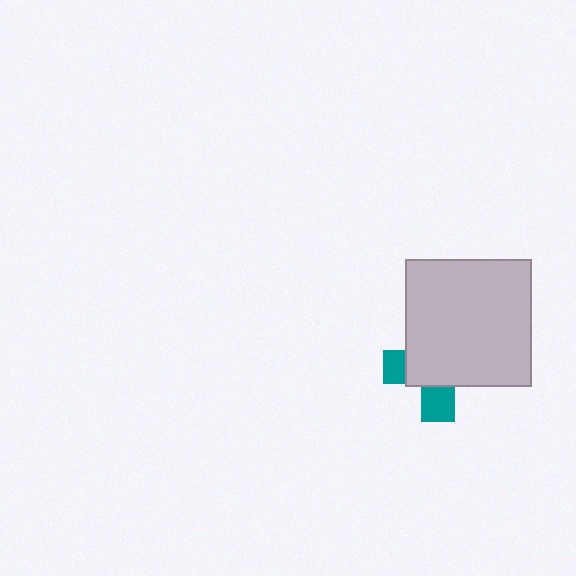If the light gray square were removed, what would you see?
You would see the complete teal cross.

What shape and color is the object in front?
The object in front is a light gray square.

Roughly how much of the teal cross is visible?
A small part of it is visible (roughly 30%).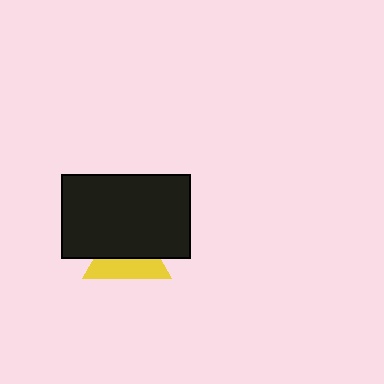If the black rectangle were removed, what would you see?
You would see the complete yellow triangle.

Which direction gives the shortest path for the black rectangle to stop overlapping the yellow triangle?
Moving up gives the shortest separation.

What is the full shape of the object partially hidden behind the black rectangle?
The partially hidden object is a yellow triangle.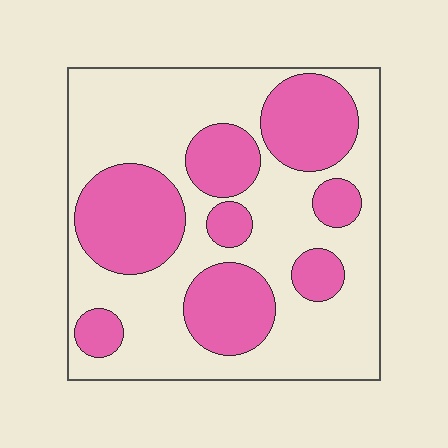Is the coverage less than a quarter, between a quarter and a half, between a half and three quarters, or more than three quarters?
Between a quarter and a half.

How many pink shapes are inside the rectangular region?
8.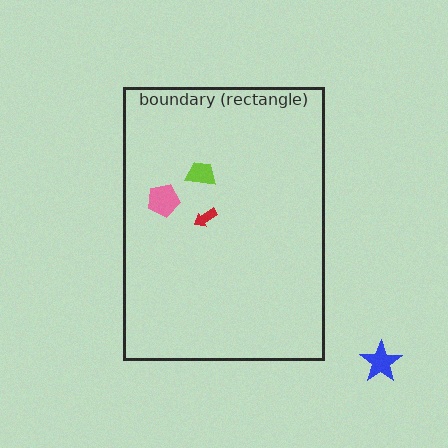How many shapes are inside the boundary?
3 inside, 1 outside.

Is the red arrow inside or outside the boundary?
Inside.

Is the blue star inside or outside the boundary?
Outside.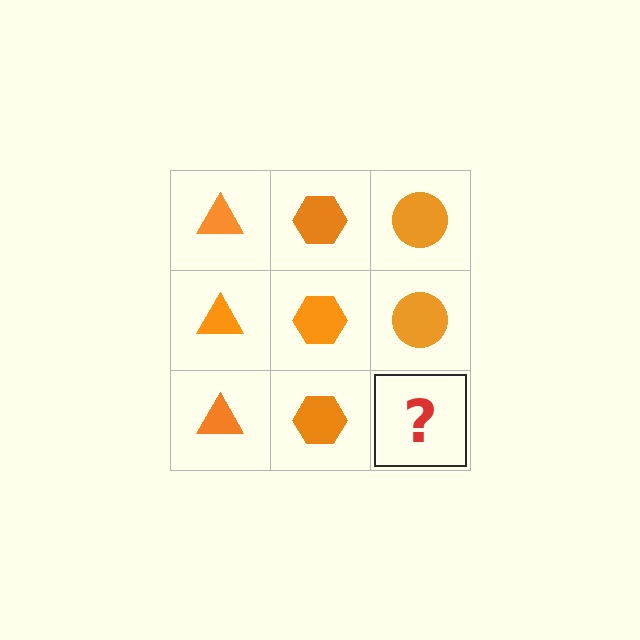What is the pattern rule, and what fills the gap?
The rule is that each column has a consistent shape. The gap should be filled with an orange circle.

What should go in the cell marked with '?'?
The missing cell should contain an orange circle.